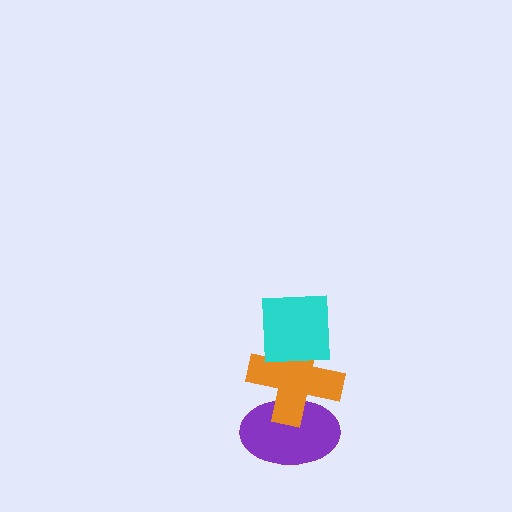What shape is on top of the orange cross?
The cyan square is on top of the orange cross.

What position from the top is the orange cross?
The orange cross is 2nd from the top.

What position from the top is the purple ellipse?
The purple ellipse is 3rd from the top.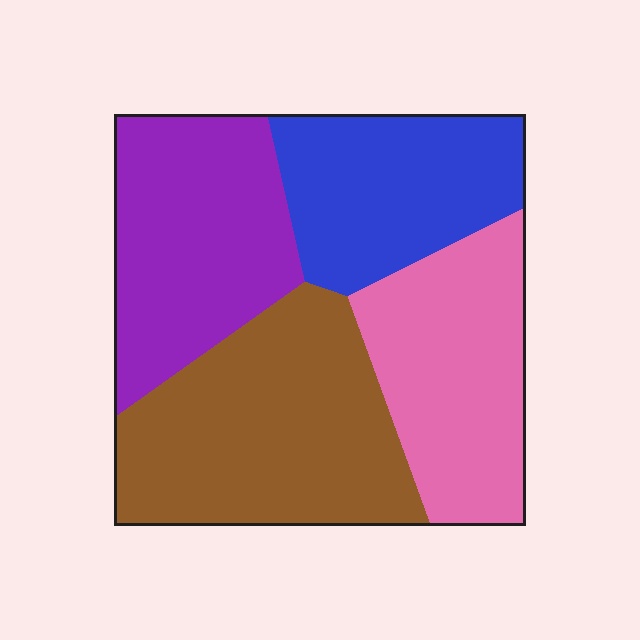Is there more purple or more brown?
Brown.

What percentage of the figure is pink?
Pink takes up between a sixth and a third of the figure.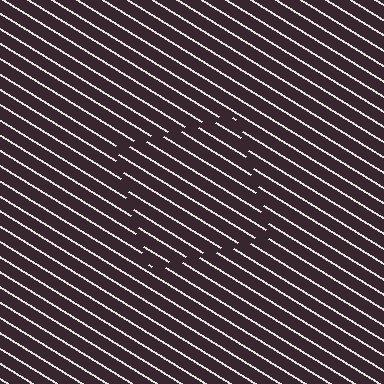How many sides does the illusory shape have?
4 sides — the line-ends trace a square.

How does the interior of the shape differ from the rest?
The interior of the shape contains the same grating, shifted by half a period — the contour is defined by the phase discontinuity where line-ends from the inner and outer gratings abut.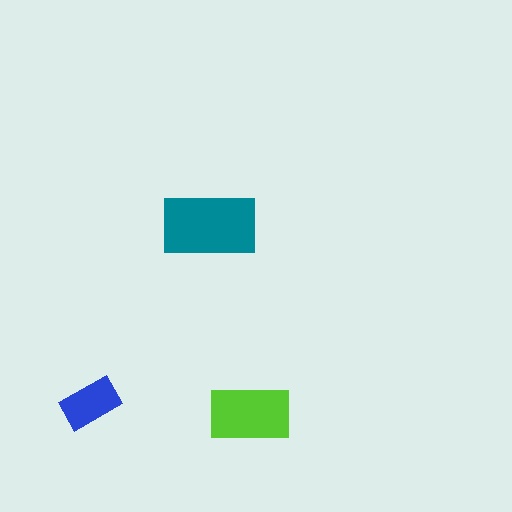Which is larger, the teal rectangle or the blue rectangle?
The teal one.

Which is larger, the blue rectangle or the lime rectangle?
The lime one.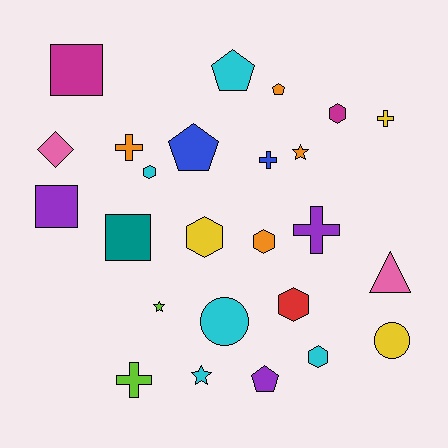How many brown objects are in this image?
There are no brown objects.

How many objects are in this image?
There are 25 objects.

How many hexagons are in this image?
There are 6 hexagons.